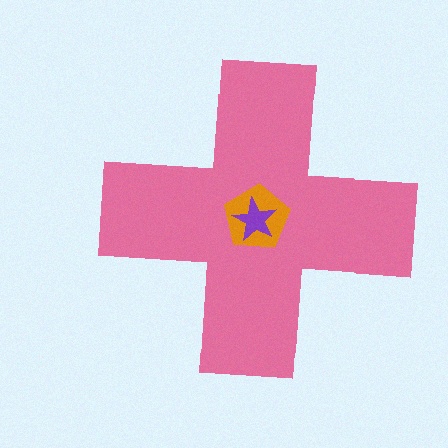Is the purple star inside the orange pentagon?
Yes.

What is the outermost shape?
The pink cross.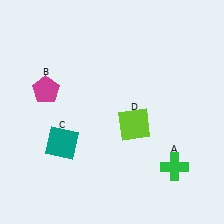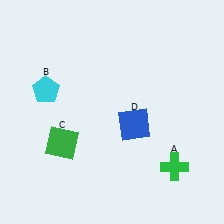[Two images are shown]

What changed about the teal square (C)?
In Image 1, C is teal. In Image 2, it changed to green.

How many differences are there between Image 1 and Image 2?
There are 3 differences between the two images.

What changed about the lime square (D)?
In Image 1, D is lime. In Image 2, it changed to blue.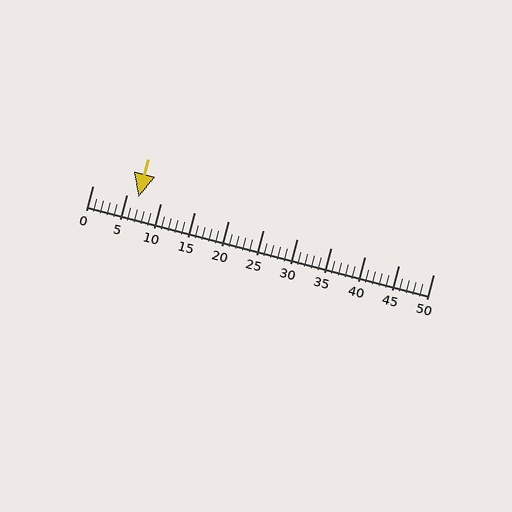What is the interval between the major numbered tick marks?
The major tick marks are spaced 5 units apart.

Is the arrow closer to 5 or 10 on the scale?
The arrow is closer to 5.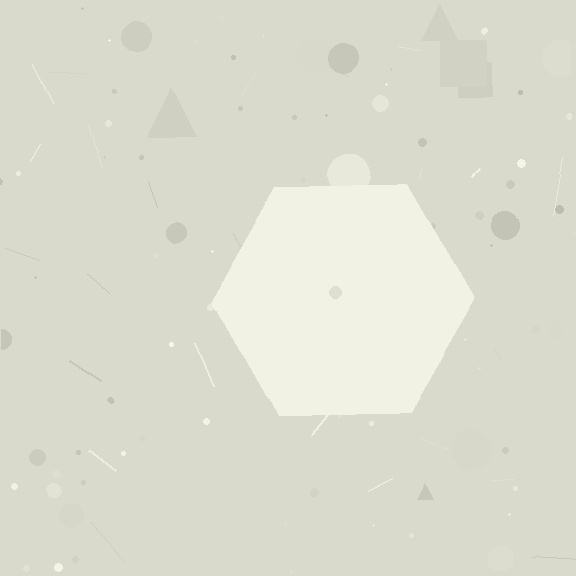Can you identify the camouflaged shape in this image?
The camouflaged shape is a hexagon.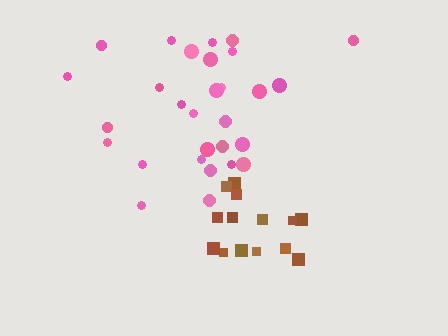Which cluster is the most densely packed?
Brown.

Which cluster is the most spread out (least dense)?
Pink.